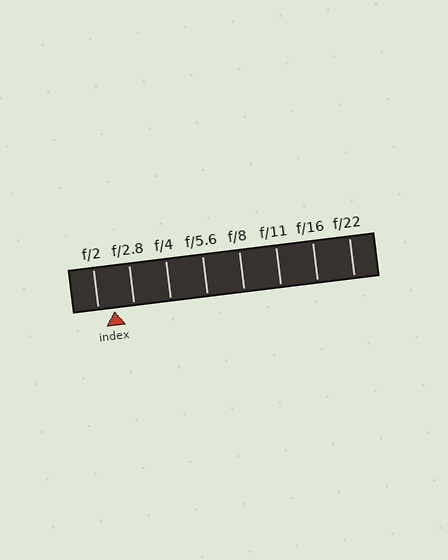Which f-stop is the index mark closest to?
The index mark is closest to f/2.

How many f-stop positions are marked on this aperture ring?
There are 8 f-stop positions marked.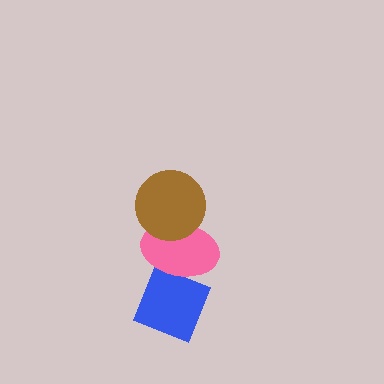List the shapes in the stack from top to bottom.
From top to bottom: the brown circle, the pink ellipse, the blue diamond.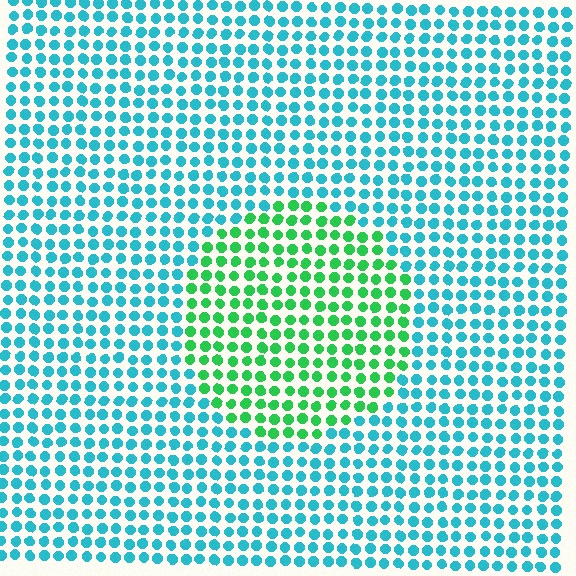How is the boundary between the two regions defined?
The boundary is defined purely by a slight shift in hue (about 51 degrees). Spacing, size, and orientation are identical on both sides.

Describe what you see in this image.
The image is filled with small cyan elements in a uniform arrangement. A circle-shaped region is visible where the elements are tinted to a slightly different hue, forming a subtle color boundary.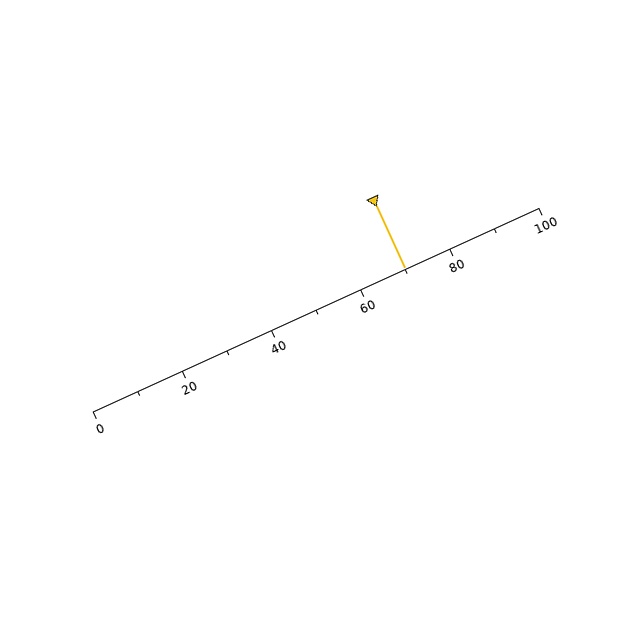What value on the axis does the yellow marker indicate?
The marker indicates approximately 70.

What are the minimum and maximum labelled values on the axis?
The axis runs from 0 to 100.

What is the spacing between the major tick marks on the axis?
The major ticks are spaced 20 apart.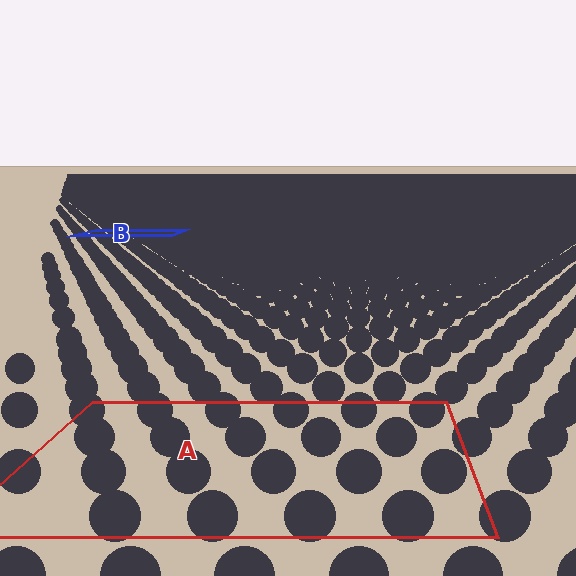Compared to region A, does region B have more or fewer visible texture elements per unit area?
Region B has more texture elements per unit area — they are packed more densely because it is farther away.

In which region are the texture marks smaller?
The texture marks are smaller in region B, because it is farther away.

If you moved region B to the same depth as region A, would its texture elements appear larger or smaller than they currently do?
They would appear larger. At a closer depth, the same texture elements are projected at a bigger on-screen size.